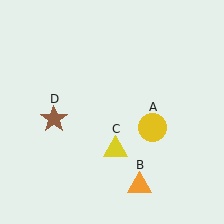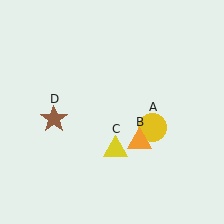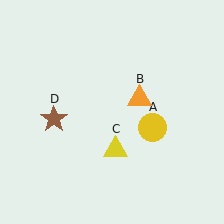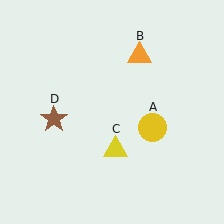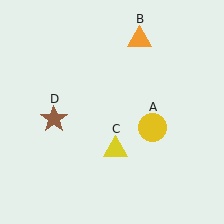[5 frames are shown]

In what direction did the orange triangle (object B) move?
The orange triangle (object B) moved up.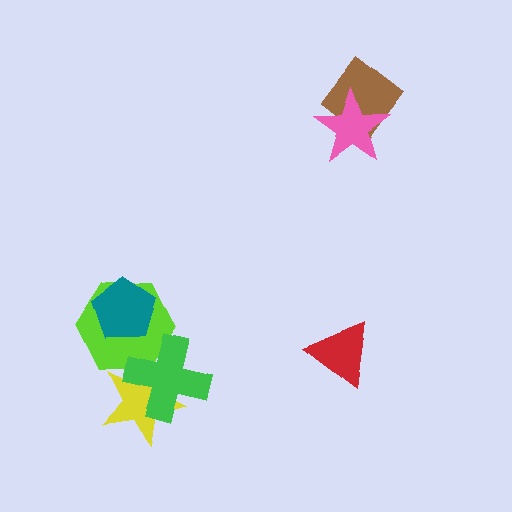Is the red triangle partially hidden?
No, no other shape covers it.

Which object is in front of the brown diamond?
The pink star is in front of the brown diamond.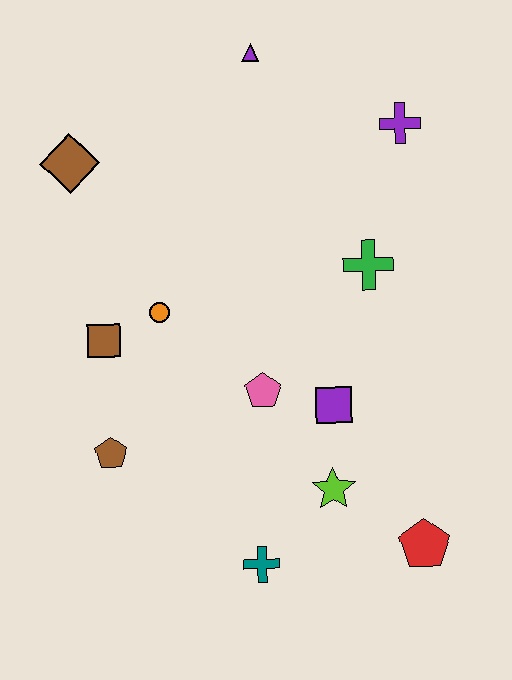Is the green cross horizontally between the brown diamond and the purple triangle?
No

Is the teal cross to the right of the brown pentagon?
Yes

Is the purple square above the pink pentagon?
No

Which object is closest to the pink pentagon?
The purple square is closest to the pink pentagon.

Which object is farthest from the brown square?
The red pentagon is farthest from the brown square.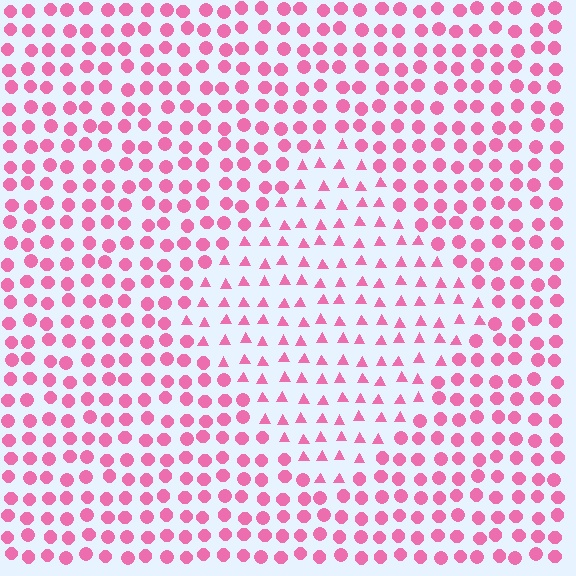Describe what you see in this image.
The image is filled with small pink elements arranged in a uniform grid. A diamond-shaped region contains triangles, while the surrounding area contains circles. The boundary is defined purely by the change in element shape.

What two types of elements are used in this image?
The image uses triangles inside the diamond region and circles outside it.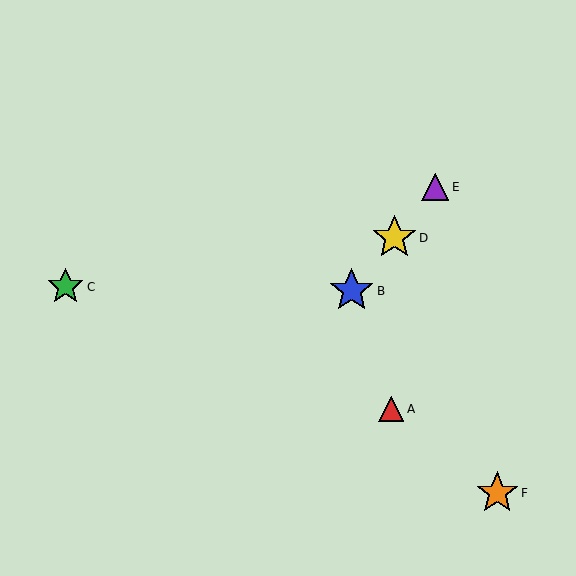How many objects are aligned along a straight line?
3 objects (B, D, E) are aligned along a straight line.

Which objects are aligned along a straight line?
Objects B, D, E are aligned along a straight line.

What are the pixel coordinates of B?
Object B is at (352, 291).